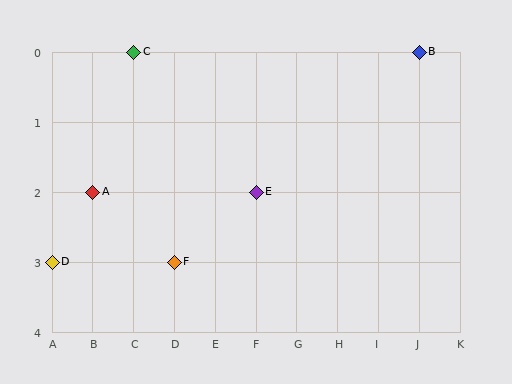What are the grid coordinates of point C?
Point C is at grid coordinates (C, 0).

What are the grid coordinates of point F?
Point F is at grid coordinates (D, 3).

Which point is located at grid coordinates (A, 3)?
Point D is at (A, 3).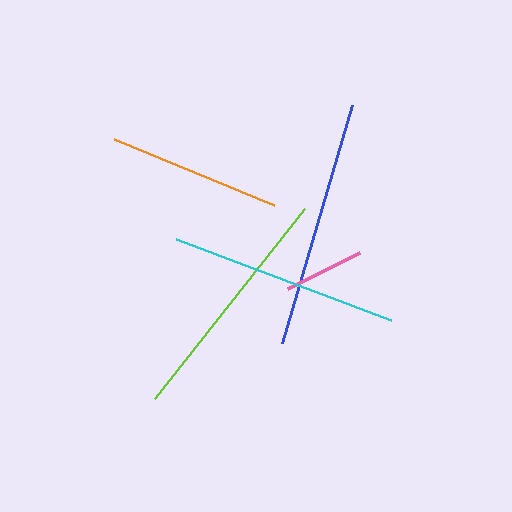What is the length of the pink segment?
The pink segment is approximately 81 pixels long.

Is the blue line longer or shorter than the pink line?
The blue line is longer than the pink line.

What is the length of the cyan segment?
The cyan segment is approximately 229 pixels long.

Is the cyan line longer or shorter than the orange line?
The cyan line is longer than the orange line.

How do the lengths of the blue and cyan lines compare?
The blue and cyan lines are approximately the same length.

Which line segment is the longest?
The blue line is the longest at approximately 248 pixels.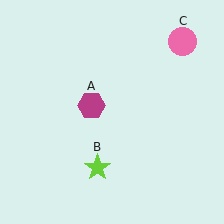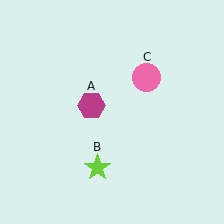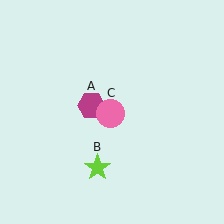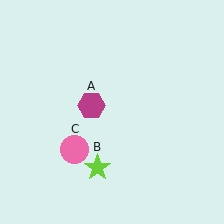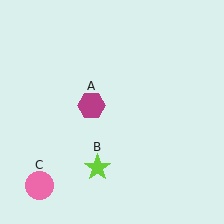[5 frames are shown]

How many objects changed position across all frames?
1 object changed position: pink circle (object C).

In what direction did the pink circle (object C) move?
The pink circle (object C) moved down and to the left.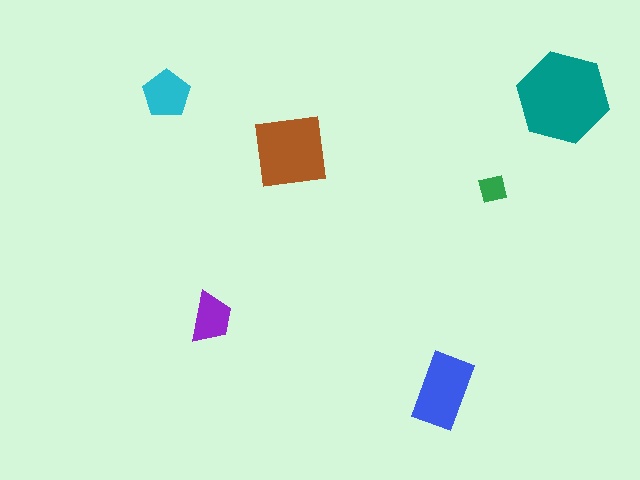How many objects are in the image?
There are 6 objects in the image.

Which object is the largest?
The teal hexagon.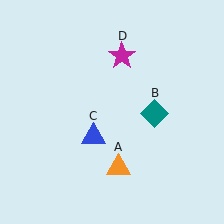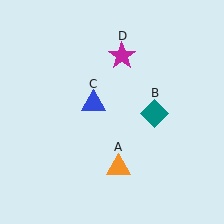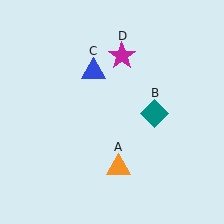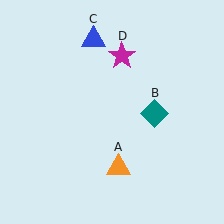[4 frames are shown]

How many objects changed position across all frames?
1 object changed position: blue triangle (object C).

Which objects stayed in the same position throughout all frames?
Orange triangle (object A) and teal diamond (object B) and magenta star (object D) remained stationary.